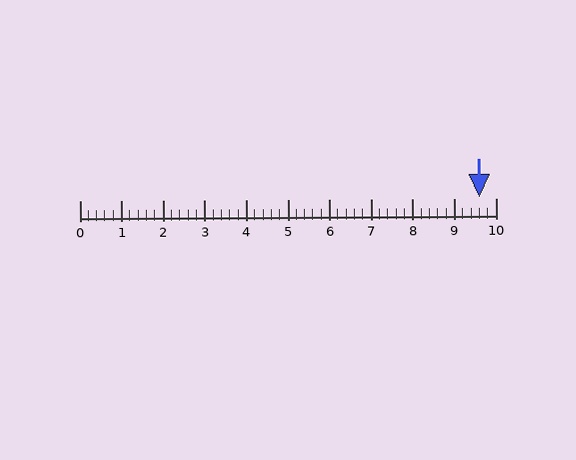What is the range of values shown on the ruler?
The ruler shows values from 0 to 10.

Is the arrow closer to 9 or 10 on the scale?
The arrow is closer to 10.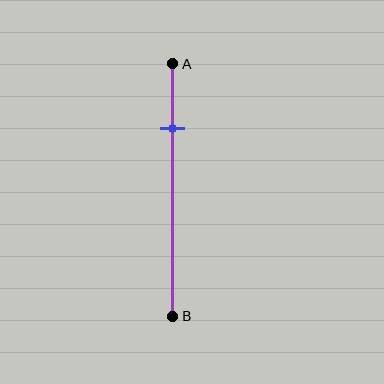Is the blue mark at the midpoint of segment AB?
No, the mark is at about 25% from A, not at the 50% midpoint.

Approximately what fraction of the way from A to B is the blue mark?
The blue mark is approximately 25% of the way from A to B.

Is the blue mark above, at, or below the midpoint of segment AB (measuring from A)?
The blue mark is above the midpoint of segment AB.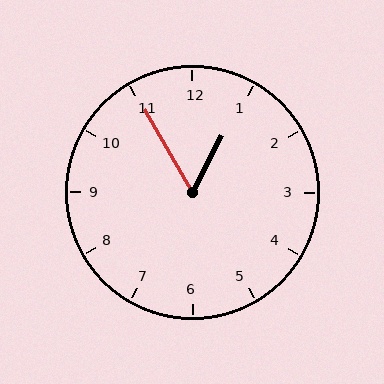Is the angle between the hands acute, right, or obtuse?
It is acute.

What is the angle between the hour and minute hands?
Approximately 58 degrees.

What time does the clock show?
12:55.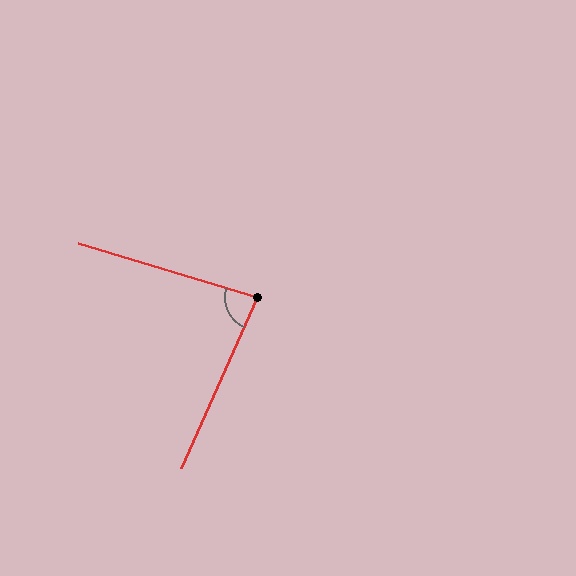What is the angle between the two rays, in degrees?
Approximately 83 degrees.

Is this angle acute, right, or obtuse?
It is acute.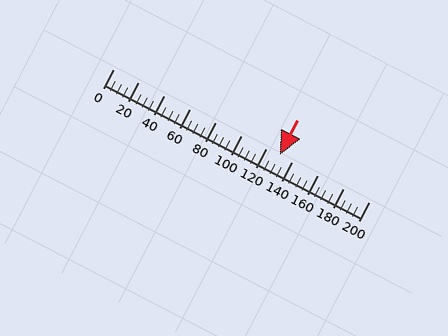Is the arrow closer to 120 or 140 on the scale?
The arrow is closer to 140.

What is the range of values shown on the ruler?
The ruler shows values from 0 to 200.